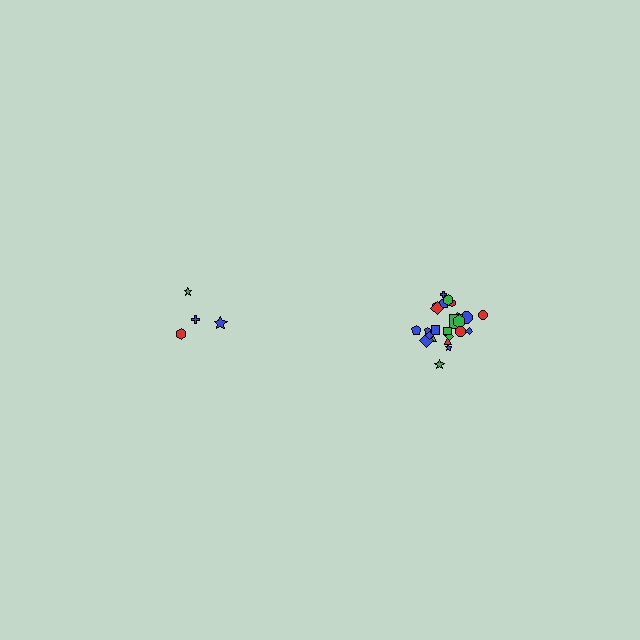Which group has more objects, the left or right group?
The right group.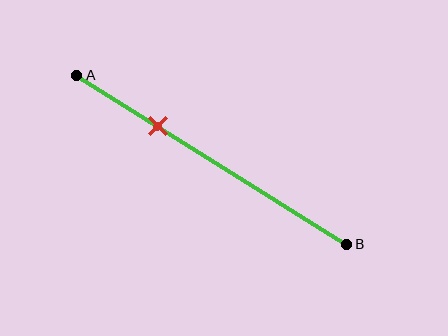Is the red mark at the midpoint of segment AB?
No, the mark is at about 30% from A, not at the 50% midpoint.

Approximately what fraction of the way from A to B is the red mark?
The red mark is approximately 30% of the way from A to B.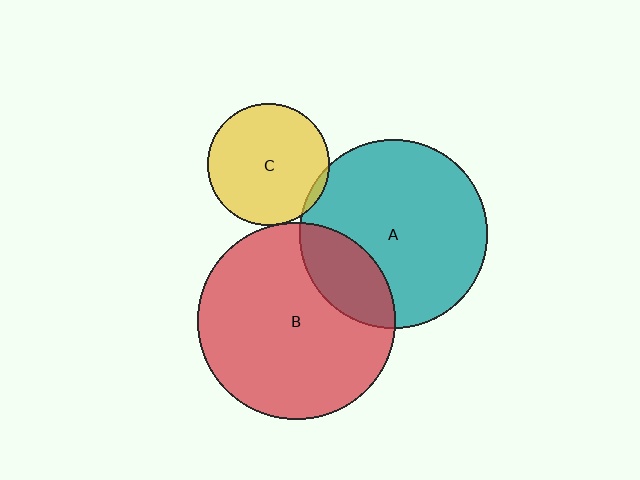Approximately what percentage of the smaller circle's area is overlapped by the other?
Approximately 5%.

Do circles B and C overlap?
Yes.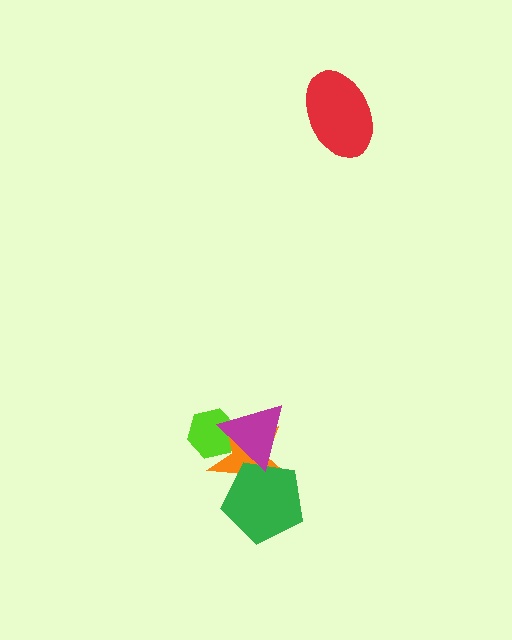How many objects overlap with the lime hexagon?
2 objects overlap with the lime hexagon.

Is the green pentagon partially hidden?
Yes, it is partially covered by another shape.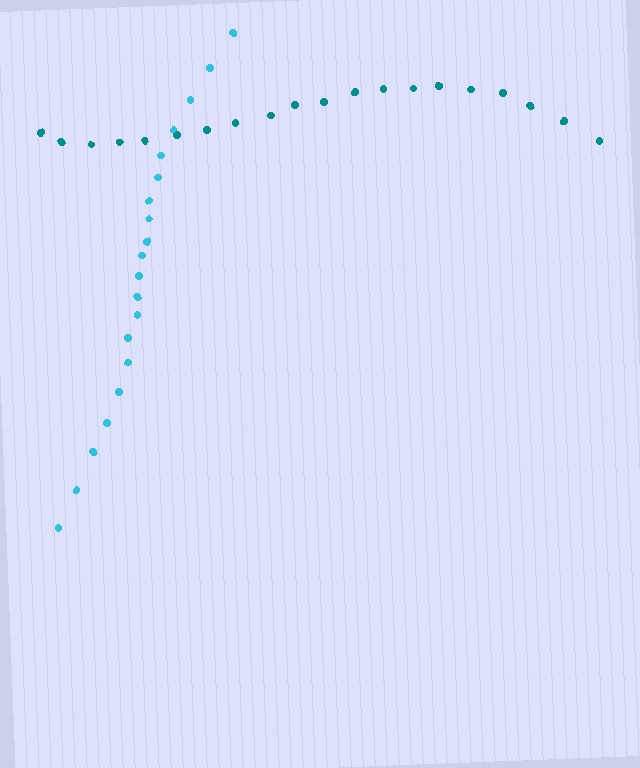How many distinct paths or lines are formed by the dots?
There are 2 distinct paths.